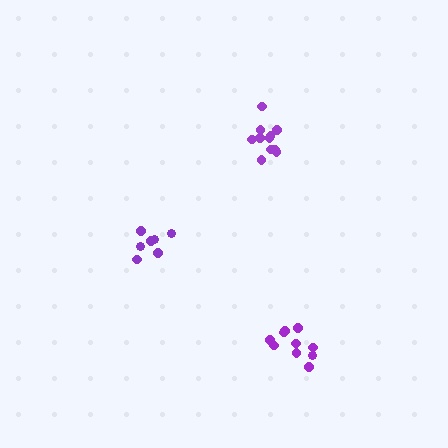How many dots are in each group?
Group 1: 10 dots, Group 2: 11 dots, Group 3: 7 dots (28 total).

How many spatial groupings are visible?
There are 3 spatial groupings.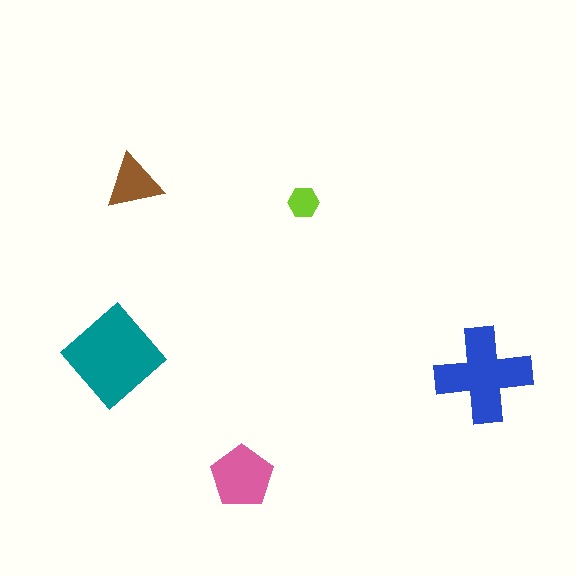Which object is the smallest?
The lime hexagon.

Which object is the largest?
The teal diamond.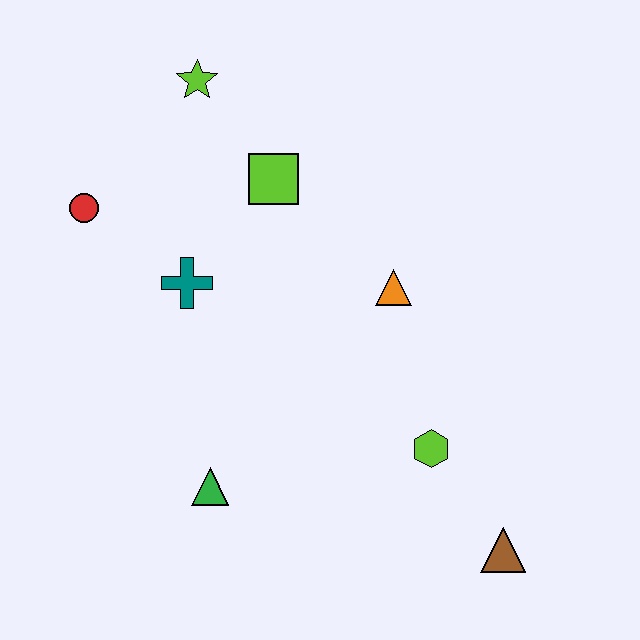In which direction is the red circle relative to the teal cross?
The red circle is to the left of the teal cross.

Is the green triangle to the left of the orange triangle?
Yes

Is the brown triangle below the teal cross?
Yes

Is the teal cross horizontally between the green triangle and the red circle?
Yes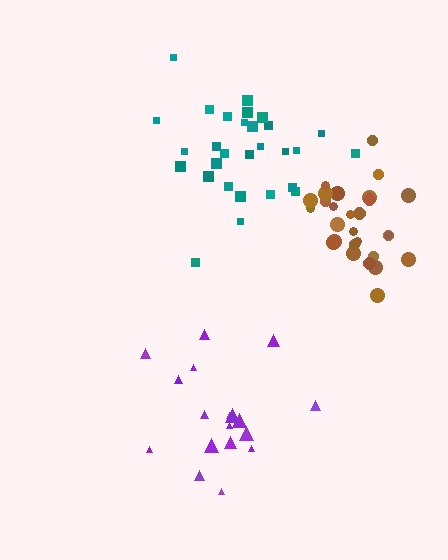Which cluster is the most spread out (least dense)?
Purple.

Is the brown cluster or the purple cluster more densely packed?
Brown.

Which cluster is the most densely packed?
Brown.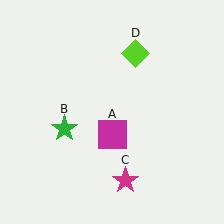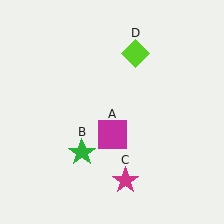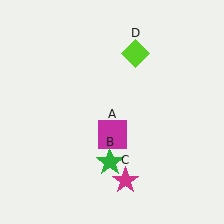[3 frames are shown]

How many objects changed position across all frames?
1 object changed position: green star (object B).